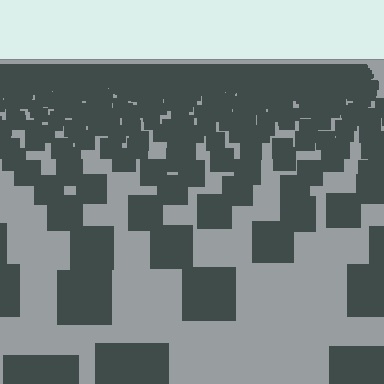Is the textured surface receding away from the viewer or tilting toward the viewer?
The surface is receding away from the viewer. Texture elements get smaller and denser toward the top.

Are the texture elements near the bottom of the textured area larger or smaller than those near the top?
Larger. Near the bottom, elements are closer to the viewer and appear at a bigger on-screen size.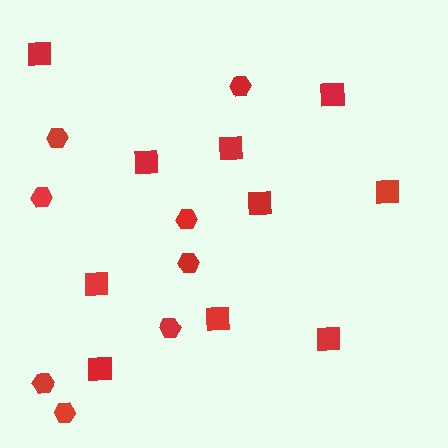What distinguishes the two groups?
There are 2 groups: one group of hexagons (8) and one group of squares (10).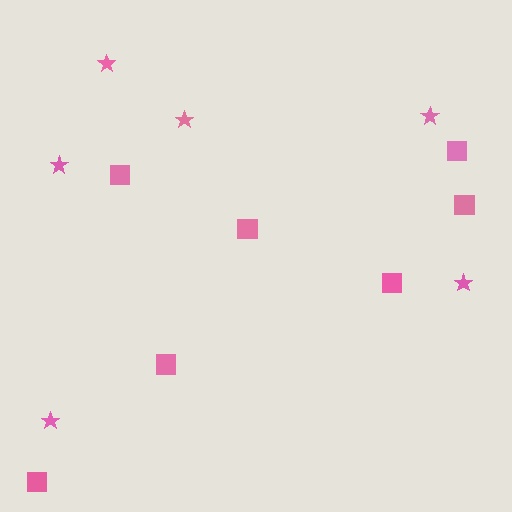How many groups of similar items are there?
There are 2 groups: one group of stars (6) and one group of squares (7).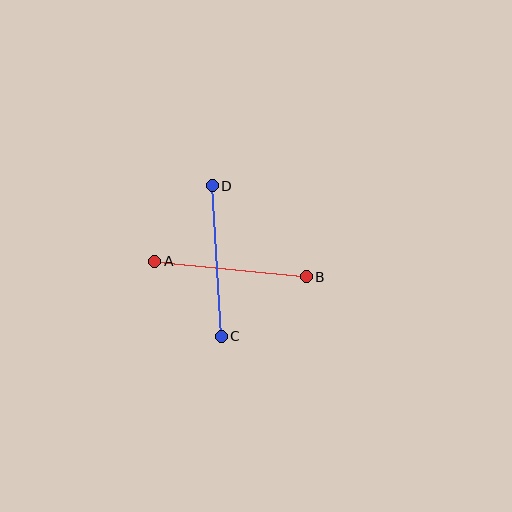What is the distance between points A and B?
The distance is approximately 152 pixels.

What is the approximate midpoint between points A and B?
The midpoint is at approximately (230, 269) pixels.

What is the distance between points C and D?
The distance is approximately 151 pixels.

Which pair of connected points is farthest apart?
Points A and B are farthest apart.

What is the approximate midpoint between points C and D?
The midpoint is at approximately (217, 261) pixels.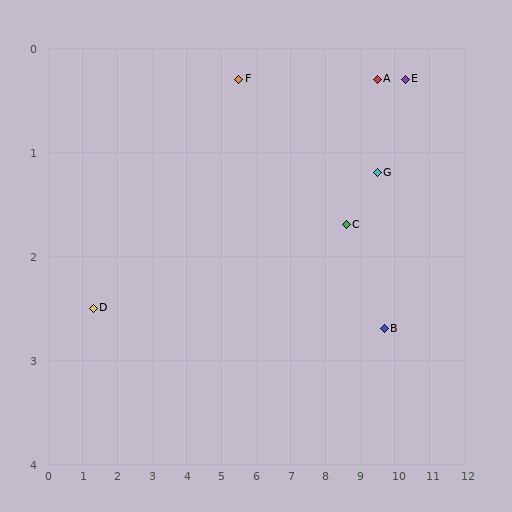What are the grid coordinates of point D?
Point D is at approximately (1.3, 2.5).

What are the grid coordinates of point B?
Point B is at approximately (9.7, 2.7).